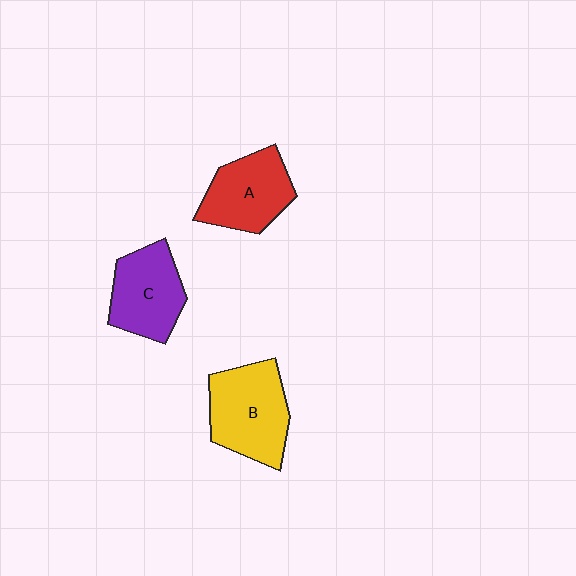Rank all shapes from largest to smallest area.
From largest to smallest: B (yellow), C (purple), A (red).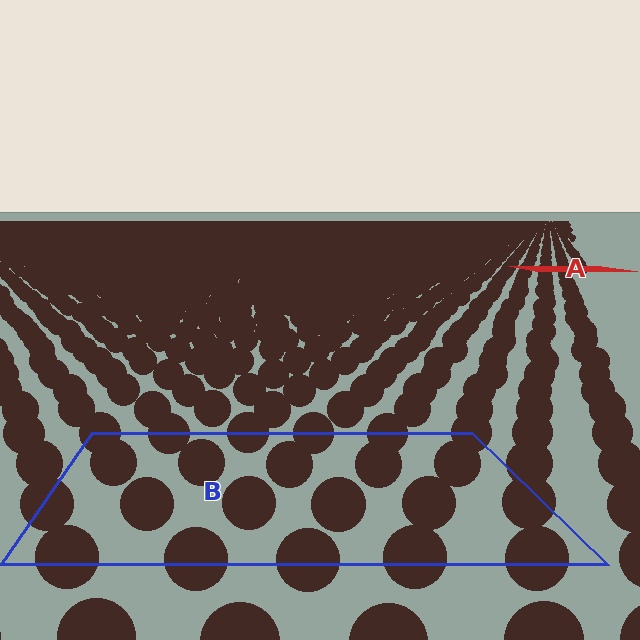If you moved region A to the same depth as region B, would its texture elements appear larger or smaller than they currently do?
They would appear larger. At a closer depth, the same texture elements are projected at a bigger on-screen size.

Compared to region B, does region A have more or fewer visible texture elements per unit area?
Region A has more texture elements per unit area — they are packed more densely because it is farther away.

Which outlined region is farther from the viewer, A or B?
Region A is farther from the viewer — the texture elements inside it appear smaller and more densely packed.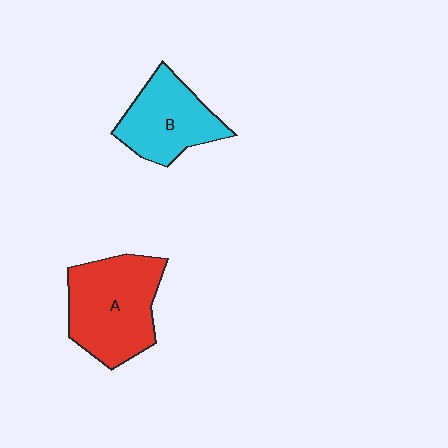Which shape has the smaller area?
Shape B (cyan).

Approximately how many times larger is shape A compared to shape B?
Approximately 1.3 times.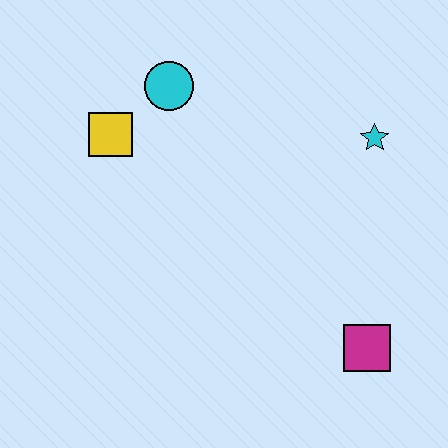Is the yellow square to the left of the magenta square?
Yes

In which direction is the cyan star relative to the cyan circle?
The cyan star is to the right of the cyan circle.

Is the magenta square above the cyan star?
No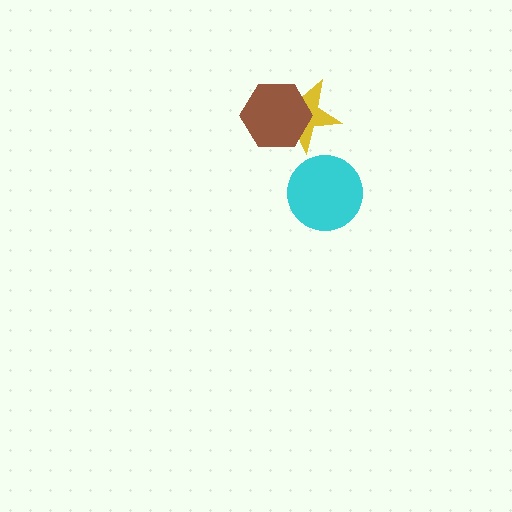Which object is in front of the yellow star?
The brown hexagon is in front of the yellow star.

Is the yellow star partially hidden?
Yes, it is partially covered by another shape.